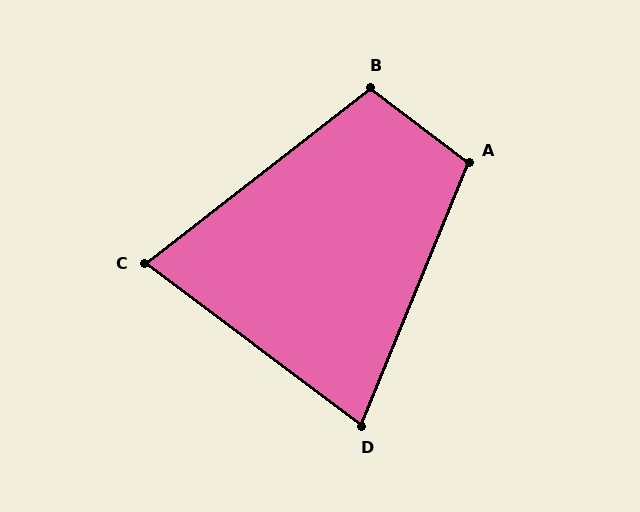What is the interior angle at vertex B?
Approximately 105 degrees (obtuse).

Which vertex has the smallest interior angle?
C, at approximately 75 degrees.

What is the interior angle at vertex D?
Approximately 75 degrees (acute).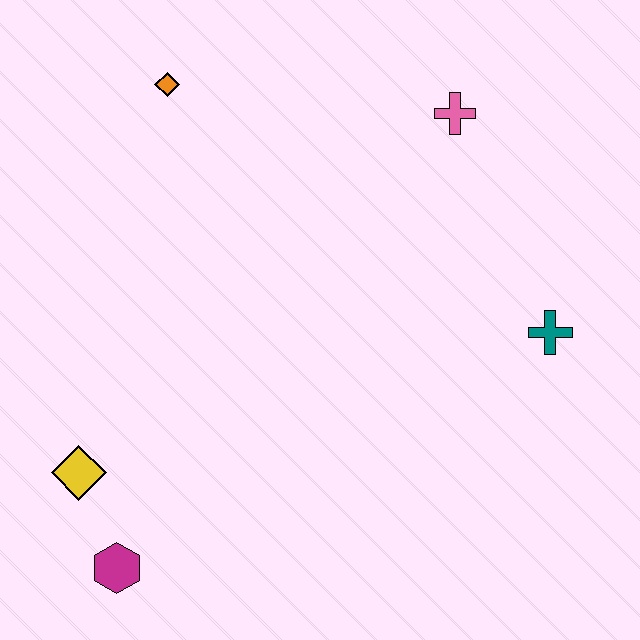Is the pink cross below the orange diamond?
Yes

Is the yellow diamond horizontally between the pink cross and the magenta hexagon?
No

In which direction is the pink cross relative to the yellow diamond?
The pink cross is to the right of the yellow diamond.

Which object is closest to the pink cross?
The teal cross is closest to the pink cross.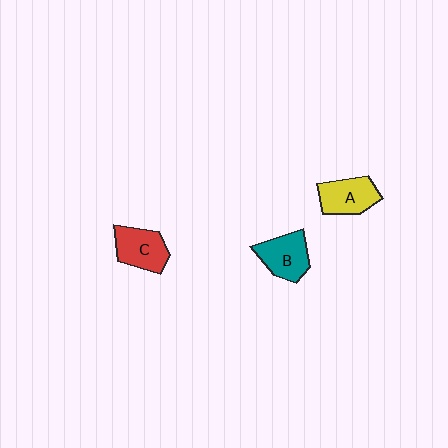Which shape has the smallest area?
Shape A (yellow).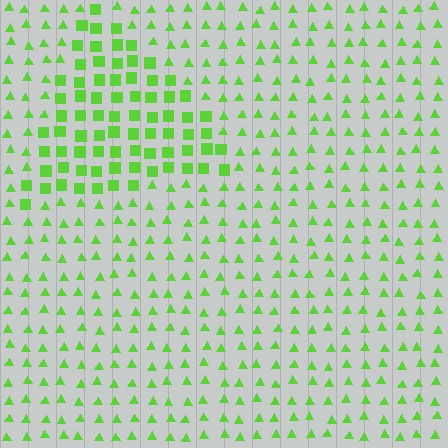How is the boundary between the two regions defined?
The boundary is defined by a change in element shape: squares inside vs. triangles outside. All elements share the same color and spacing.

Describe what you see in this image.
The image is filled with small lime elements arranged in a uniform grid. A triangle-shaped region contains squares, while the surrounding area contains triangles. The boundary is defined purely by the change in element shape.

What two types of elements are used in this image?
The image uses squares inside the triangle region and triangles outside it.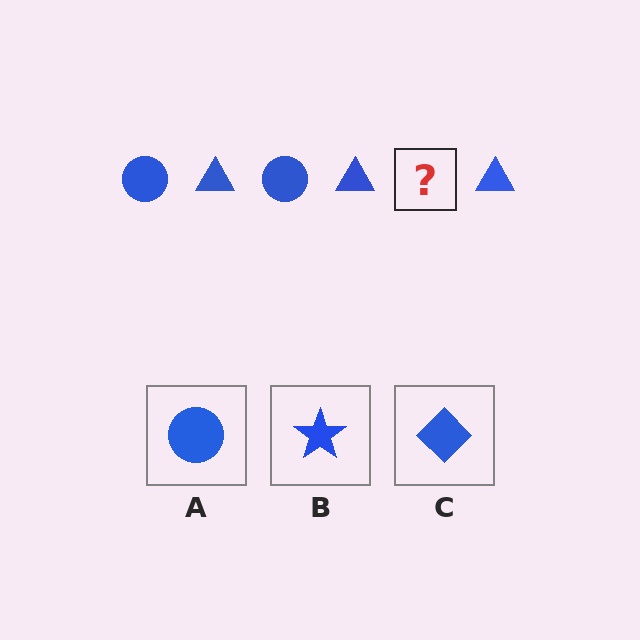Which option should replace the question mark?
Option A.